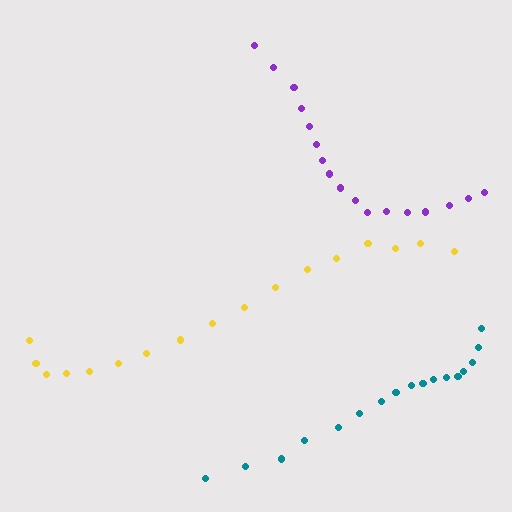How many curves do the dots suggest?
There are 3 distinct paths.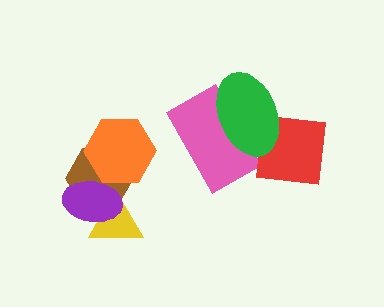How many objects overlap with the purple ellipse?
3 objects overlap with the purple ellipse.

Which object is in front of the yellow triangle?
The purple ellipse is in front of the yellow triangle.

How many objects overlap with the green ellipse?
2 objects overlap with the green ellipse.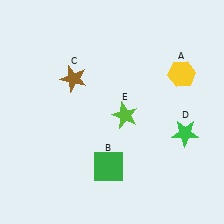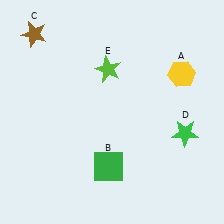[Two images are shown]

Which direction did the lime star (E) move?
The lime star (E) moved up.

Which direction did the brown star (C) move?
The brown star (C) moved up.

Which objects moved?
The objects that moved are: the brown star (C), the lime star (E).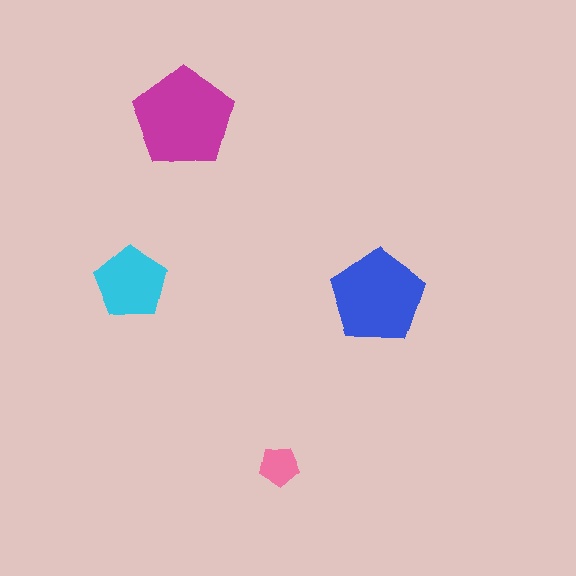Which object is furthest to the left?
The cyan pentagon is leftmost.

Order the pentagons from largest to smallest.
the magenta one, the blue one, the cyan one, the pink one.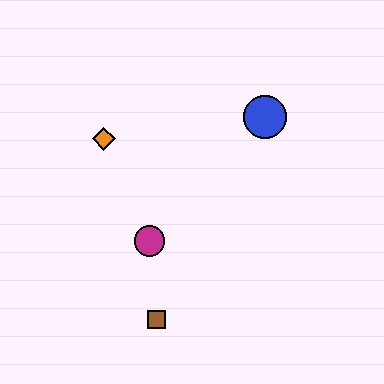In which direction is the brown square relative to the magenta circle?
The brown square is below the magenta circle.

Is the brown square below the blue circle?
Yes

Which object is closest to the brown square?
The magenta circle is closest to the brown square.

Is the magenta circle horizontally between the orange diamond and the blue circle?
Yes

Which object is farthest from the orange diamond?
The brown square is farthest from the orange diamond.